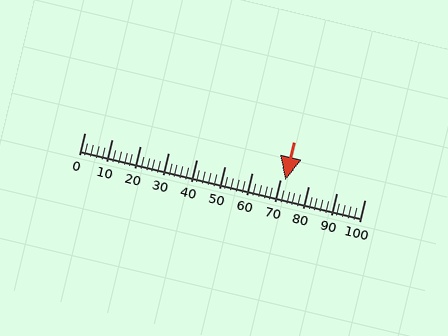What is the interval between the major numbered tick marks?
The major tick marks are spaced 10 units apart.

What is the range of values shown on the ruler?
The ruler shows values from 0 to 100.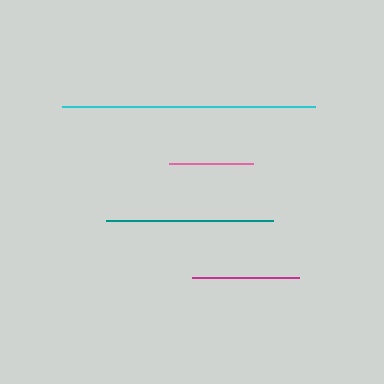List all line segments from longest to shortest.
From longest to shortest: cyan, teal, magenta, pink.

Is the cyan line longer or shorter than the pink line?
The cyan line is longer than the pink line.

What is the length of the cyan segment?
The cyan segment is approximately 253 pixels long.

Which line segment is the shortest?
The pink line is the shortest at approximately 84 pixels.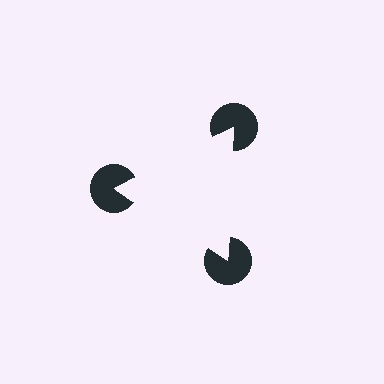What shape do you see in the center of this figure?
An illusory triangle — its edges are inferred from the aligned wedge cuts in the pac-man discs, not physically drawn.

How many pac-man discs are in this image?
There are 3 — one at each vertex of the illusory triangle.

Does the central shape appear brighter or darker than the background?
It typically appears slightly brighter than the background, even though no actual brightness change is drawn.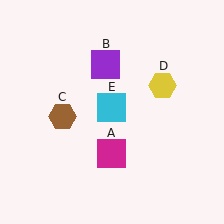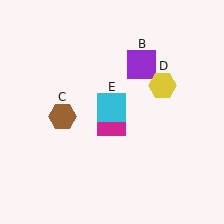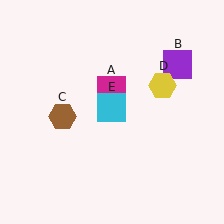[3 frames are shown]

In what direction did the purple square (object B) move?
The purple square (object B) moved right.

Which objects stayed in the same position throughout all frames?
Brown hexagon (object C) and yellow hexagon (object D) and cyan square (object E) remained stationary.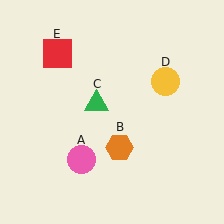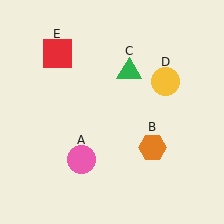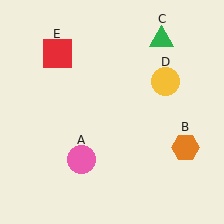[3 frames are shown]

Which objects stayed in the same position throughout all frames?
Pink circle (object A) and yellow circle (object D) and red square (object E) remained stationary.